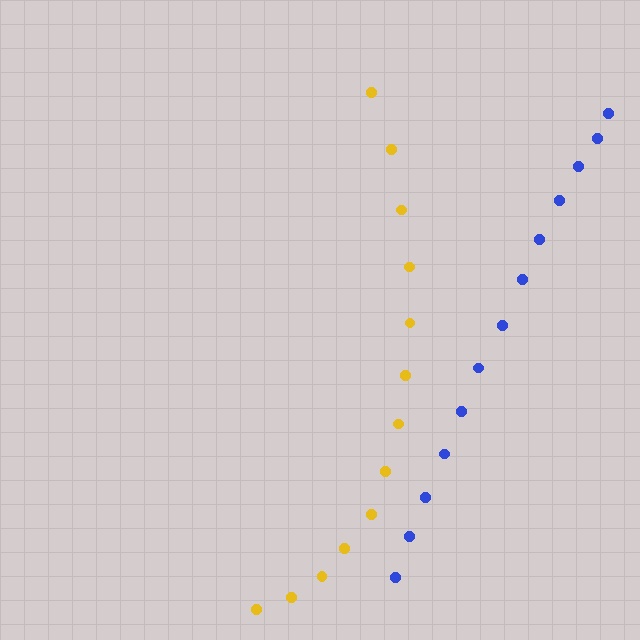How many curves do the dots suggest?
There are 2 distinct paths.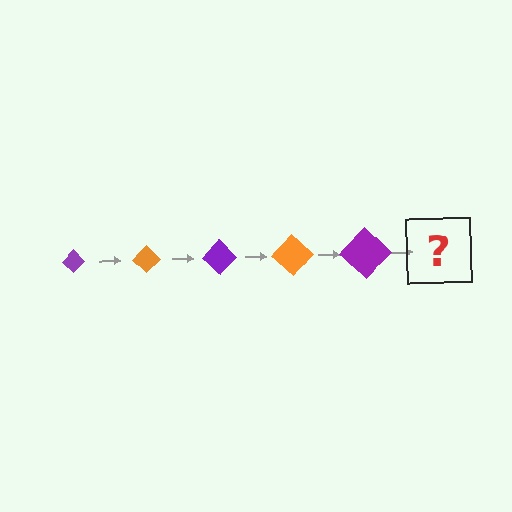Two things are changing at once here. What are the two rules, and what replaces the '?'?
The two rules are that the diamond grows larger each step and the color cycles through purple and orange. The '?' should be an orange diamond, larger than the previous one.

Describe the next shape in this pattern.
It should be an orange diamond, larger than the previous one.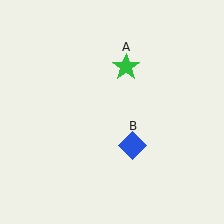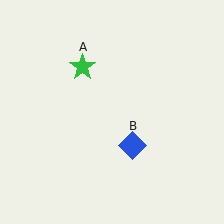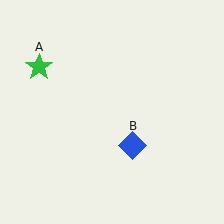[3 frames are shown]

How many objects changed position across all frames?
1 object changed position: green star (object A).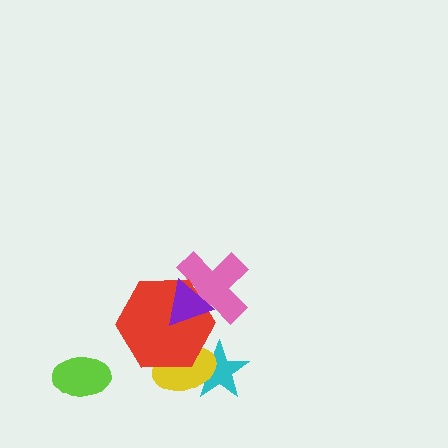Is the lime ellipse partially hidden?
No, no other shape covers it.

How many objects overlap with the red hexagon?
4 objects overlap with the red hexagon.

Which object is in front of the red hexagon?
The purple triangle is in front of the red hexagon.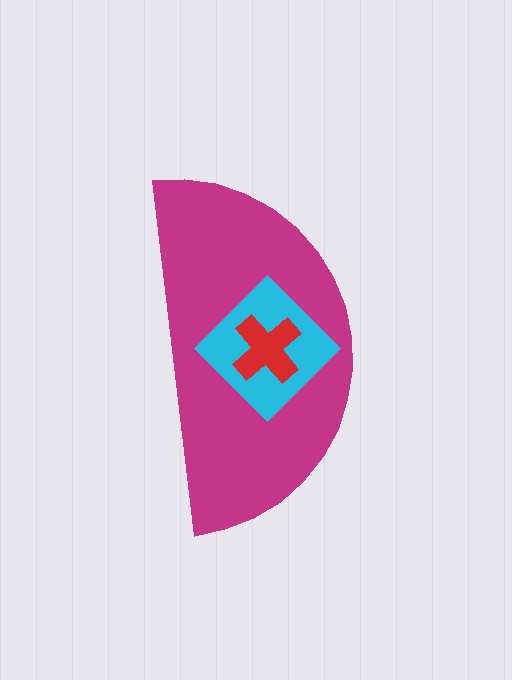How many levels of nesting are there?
3.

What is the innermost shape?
The red cross.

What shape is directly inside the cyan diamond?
The red cross.